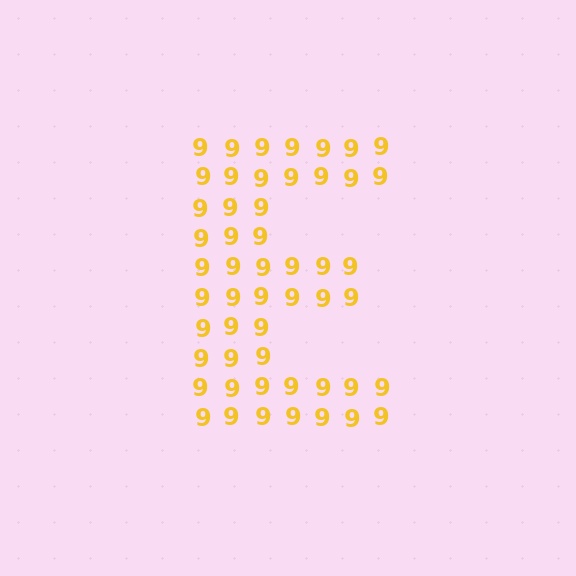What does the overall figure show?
The overall figure shows the letter E.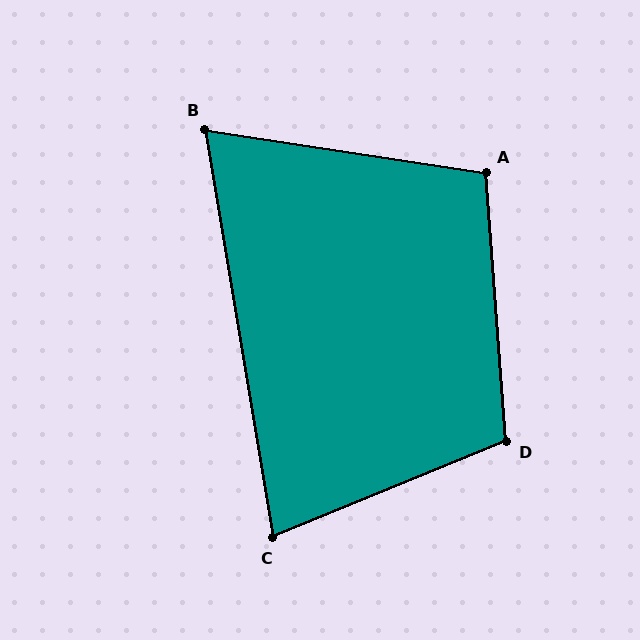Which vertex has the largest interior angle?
D, at approximately 108 degrees.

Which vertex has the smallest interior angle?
B, at approximately 72 degrees.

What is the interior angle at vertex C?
Approximately 77 degrees (acute).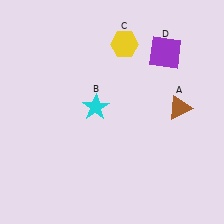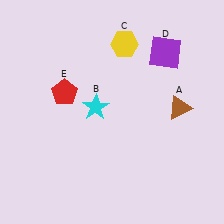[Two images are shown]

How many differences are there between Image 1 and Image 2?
There is 1 difference between the two images.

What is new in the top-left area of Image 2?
A red pentagon (E) was added in the top-left area of Image 2.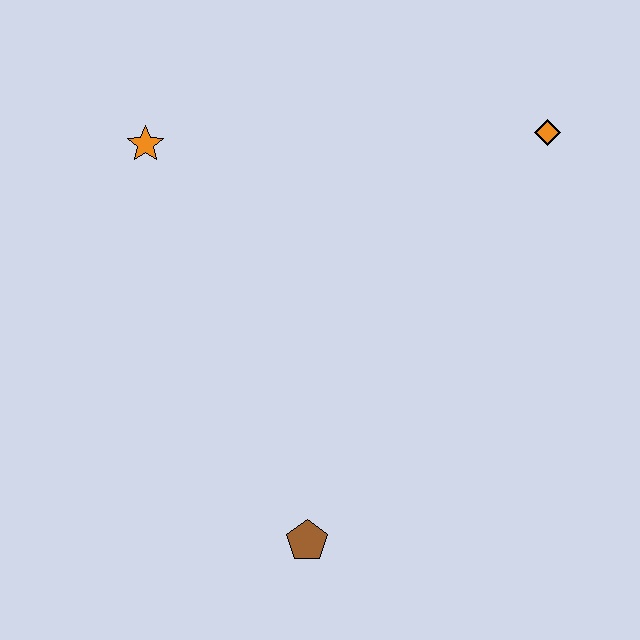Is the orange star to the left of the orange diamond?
Yes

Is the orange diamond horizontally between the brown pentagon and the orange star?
No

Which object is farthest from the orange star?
The brown pentagon is farthest from the orange star.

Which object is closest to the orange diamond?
The orange star is closest to the orange diamond.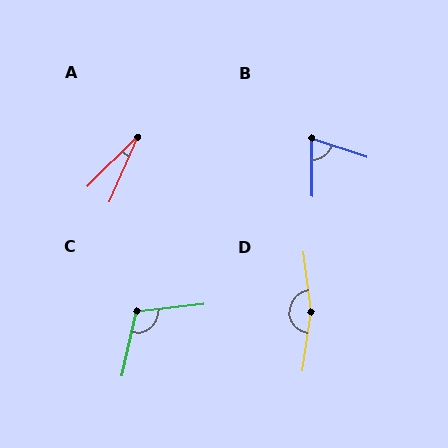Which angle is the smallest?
A, at approximately 22 degrees.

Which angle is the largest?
D, at approximately 165 degrees.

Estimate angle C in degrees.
Approximately 109 degrees.